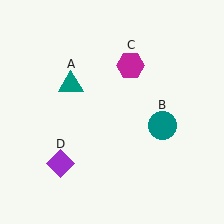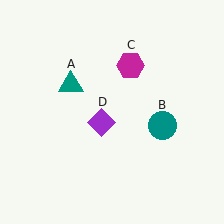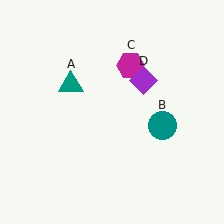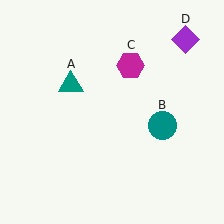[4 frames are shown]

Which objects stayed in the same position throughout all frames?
Teal triangle (object A) and teal circle (object B) and magenta hexagon (object C) remained stationary.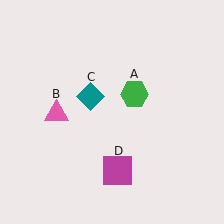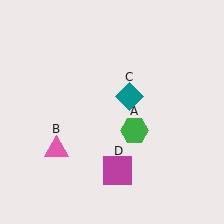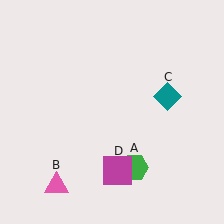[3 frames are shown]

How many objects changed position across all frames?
3 objects changed position: green hexagon (object A), pink triangle (object B), teal diamond (object C).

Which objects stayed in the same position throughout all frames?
Magenta square (object D) remained stationary.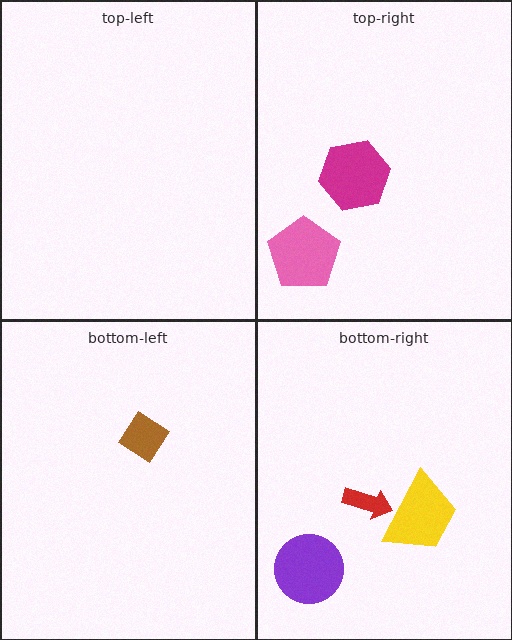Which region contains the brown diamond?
The bottom-left region.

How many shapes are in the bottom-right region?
3.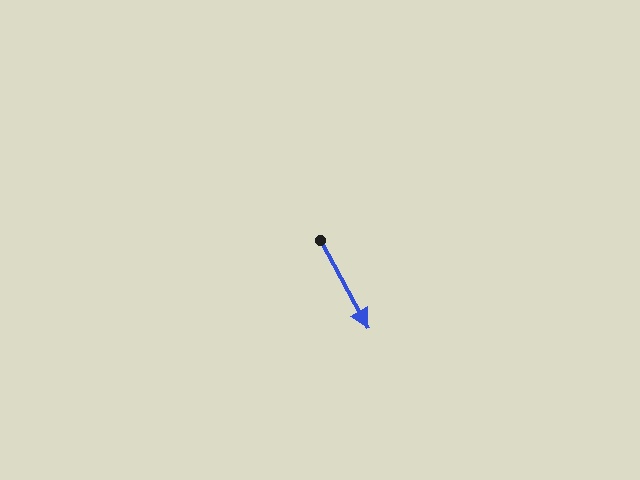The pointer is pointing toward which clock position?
Roughly 5 o'clock.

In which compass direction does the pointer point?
Southeast.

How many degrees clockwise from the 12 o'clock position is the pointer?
Approximately 151 degrees.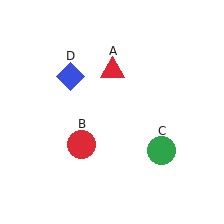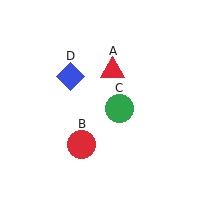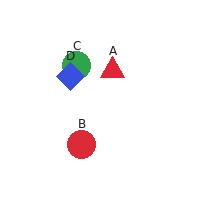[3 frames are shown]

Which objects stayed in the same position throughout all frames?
Red triangle (object A) and red circle (object B) and blue diamond (object D) remained stationary.